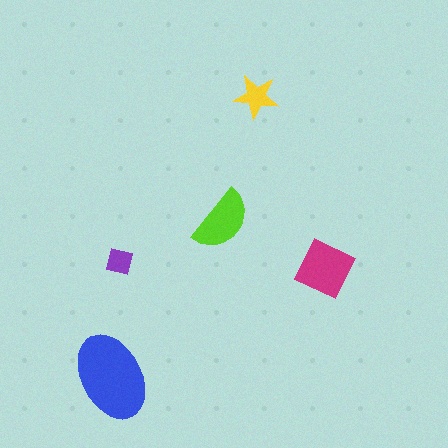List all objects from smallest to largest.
The purple square, the yellow star, the lime semicircle, the magenta square, the blue ellipse.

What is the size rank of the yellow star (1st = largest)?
4th.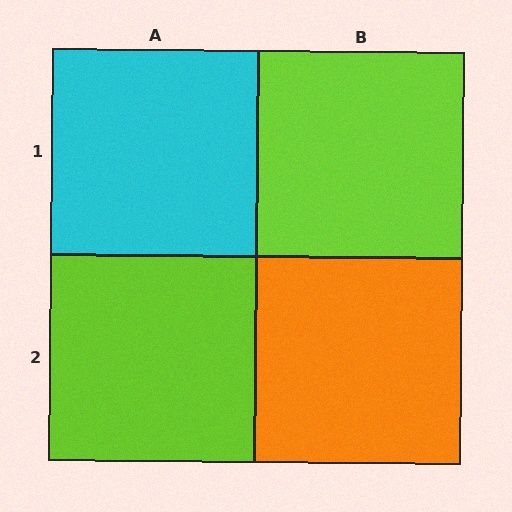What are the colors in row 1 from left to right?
Cyan, lime.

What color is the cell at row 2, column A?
Lime.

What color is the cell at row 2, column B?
Orange.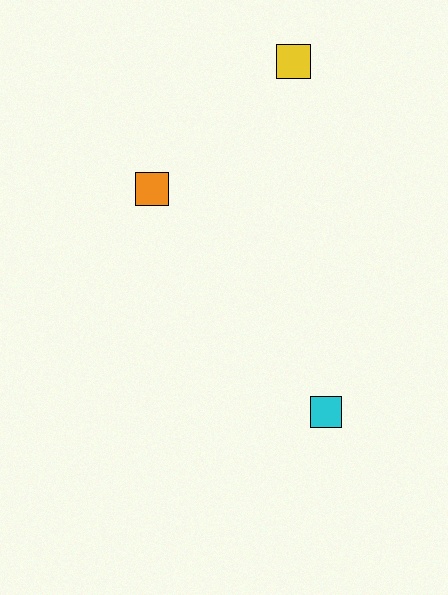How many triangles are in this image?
There are no triangles.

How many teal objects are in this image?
There are no teal objects.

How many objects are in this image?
There are 3 objects.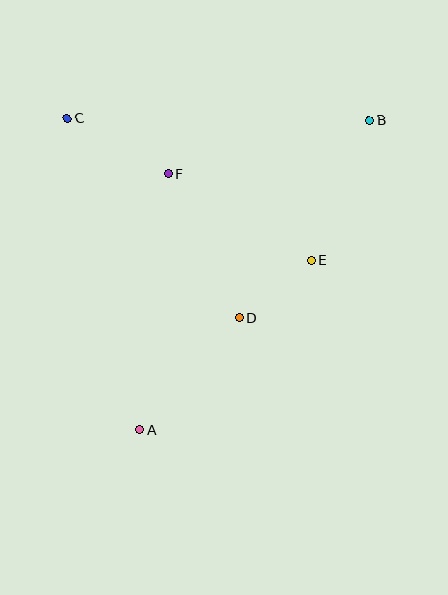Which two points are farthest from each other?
Points A and B are farthest from each other.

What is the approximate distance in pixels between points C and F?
The distance between C and F is approximately 116 pixels.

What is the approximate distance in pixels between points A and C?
The distance between A and C is approximately 320 pixels.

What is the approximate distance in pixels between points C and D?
The distance between C and D is approximately 263 pixels.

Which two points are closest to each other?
Points D and E are closest to each other.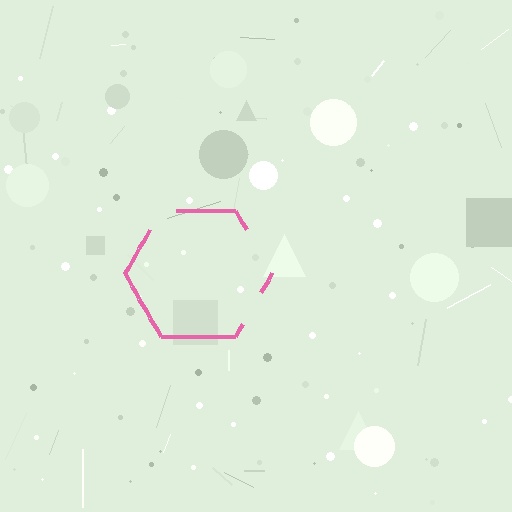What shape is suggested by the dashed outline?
The dashed outline suggests a hexagon.